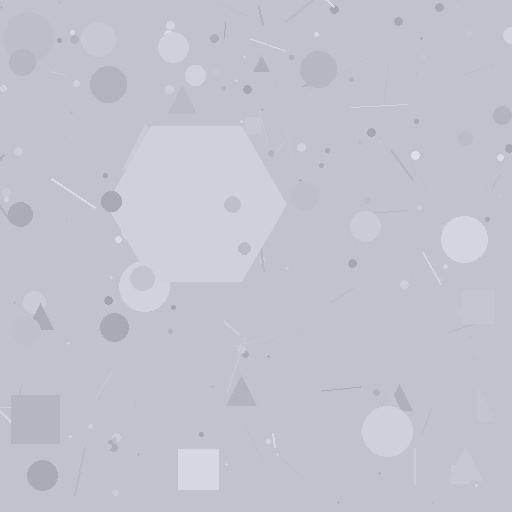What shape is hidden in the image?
A hexagon is hidden in the image.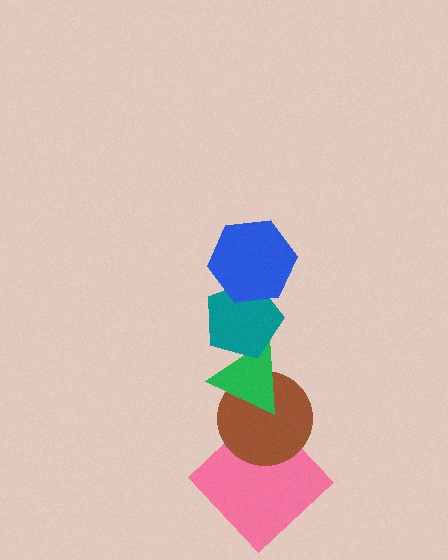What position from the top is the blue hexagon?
The blue hexagon is 1st from the top.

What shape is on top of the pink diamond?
The brown circle is on top of the pink diamond.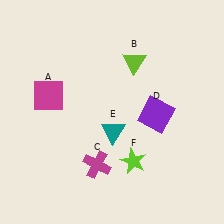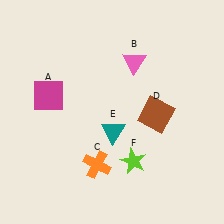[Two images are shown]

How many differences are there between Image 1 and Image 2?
There are 3 differences between the two images.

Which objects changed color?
B changed from lime to pink. C changed from magenta to orange. D changed from purple to brown.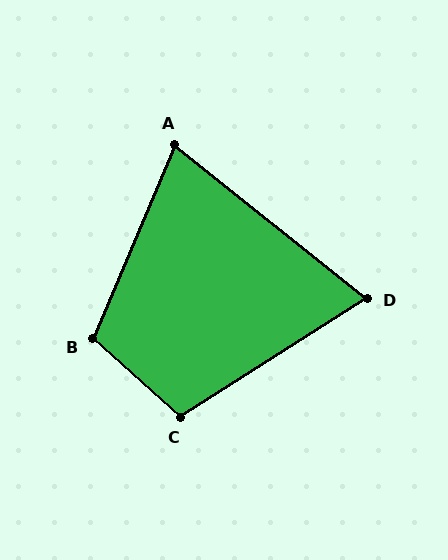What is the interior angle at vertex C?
Approximately 106 degrees (obtuse).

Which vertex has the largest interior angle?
B, at approximately 109 degrees.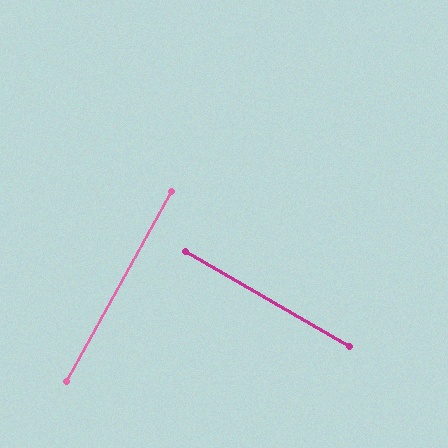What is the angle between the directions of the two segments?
Approximately 89 degrees.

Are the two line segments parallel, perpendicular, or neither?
Perpendicular — they meet at approximately 89°.